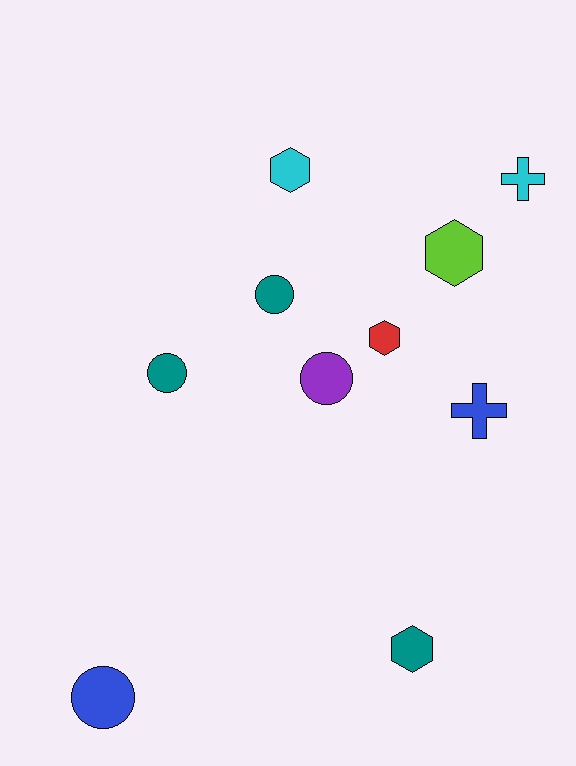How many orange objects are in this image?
There are no orange objects.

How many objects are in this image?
There are 10 objects.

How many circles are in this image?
There are 4 circles.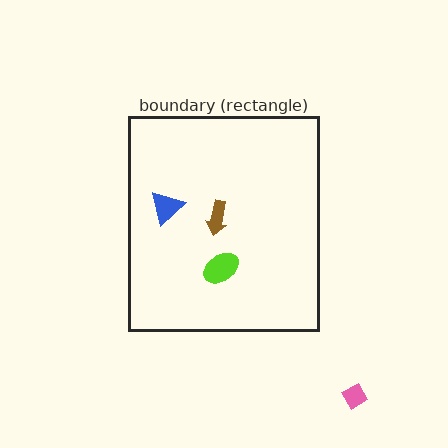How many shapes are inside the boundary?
3 inside, 1 outside.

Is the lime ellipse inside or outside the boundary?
Inside.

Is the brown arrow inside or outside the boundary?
Inside.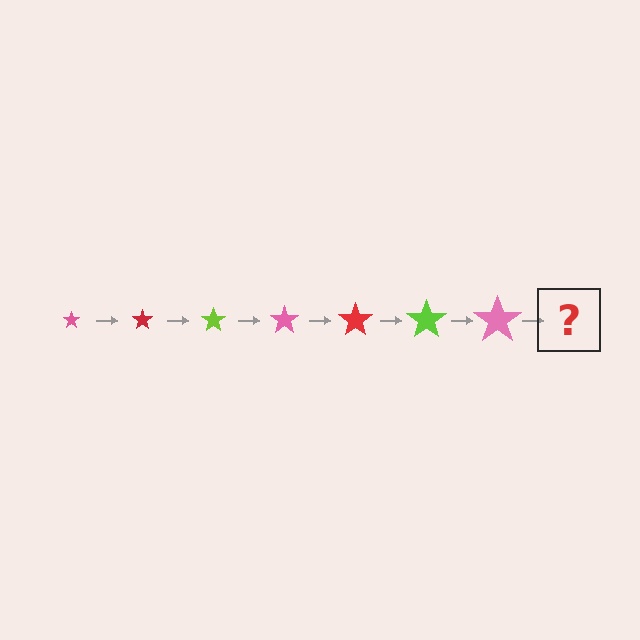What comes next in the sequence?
The next element should be a red star, larger than the previous one.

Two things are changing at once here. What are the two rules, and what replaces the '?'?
The two rules are that the star grows larger each step and the color cycles through pink, red, and lime. The '?' should be a red star, larger than the previous one.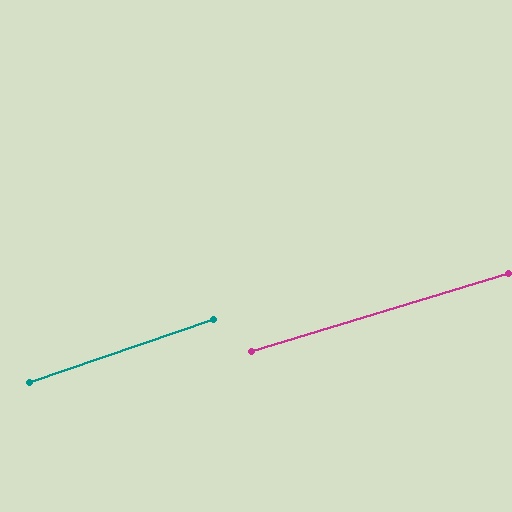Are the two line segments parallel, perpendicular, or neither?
Parallel — their directions differ by only 2.0°.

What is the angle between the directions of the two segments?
Approximately 2 degrees.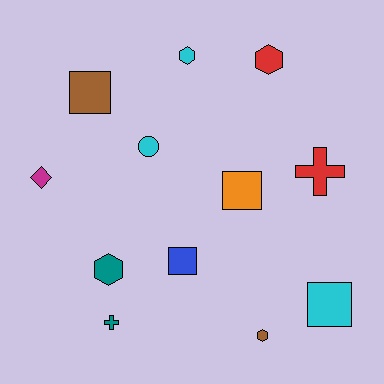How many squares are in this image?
There are 4 squares.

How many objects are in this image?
There are 12 objects.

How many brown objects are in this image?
There are 2 brown objects.